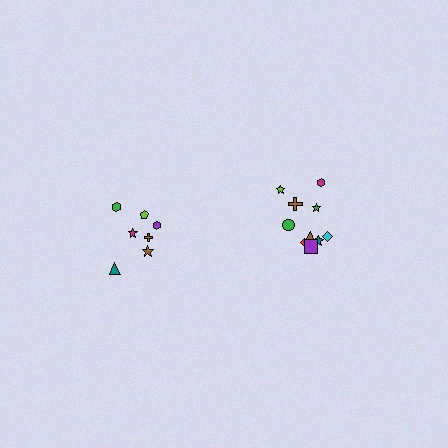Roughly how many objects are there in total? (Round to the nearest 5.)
Roughly 15 objects in total.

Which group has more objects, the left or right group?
The right group.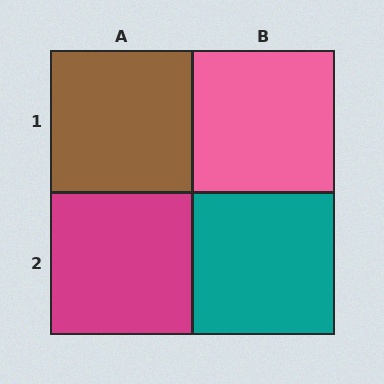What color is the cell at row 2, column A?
Magenta.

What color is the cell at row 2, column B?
Teal.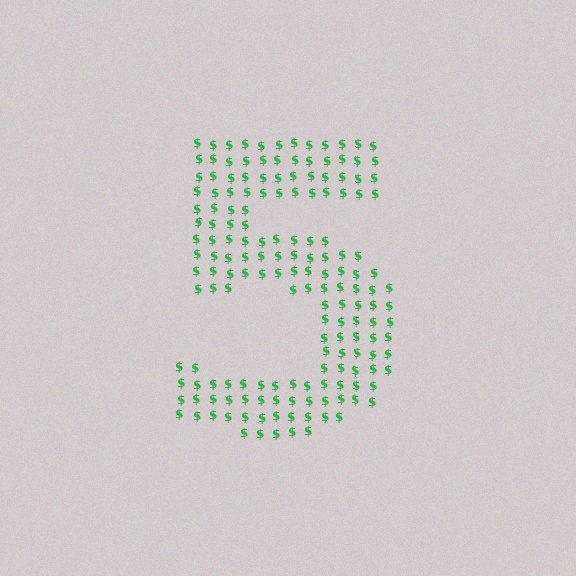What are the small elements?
The small elements are dollar signs.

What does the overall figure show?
The overall figure shows the digit 5.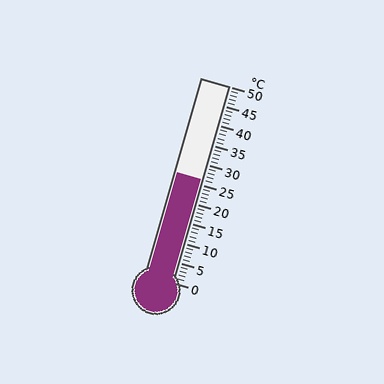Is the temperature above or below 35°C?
The temperature is below 35°C.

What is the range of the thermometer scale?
The thermometer scale ranges from 0°C to 50°C.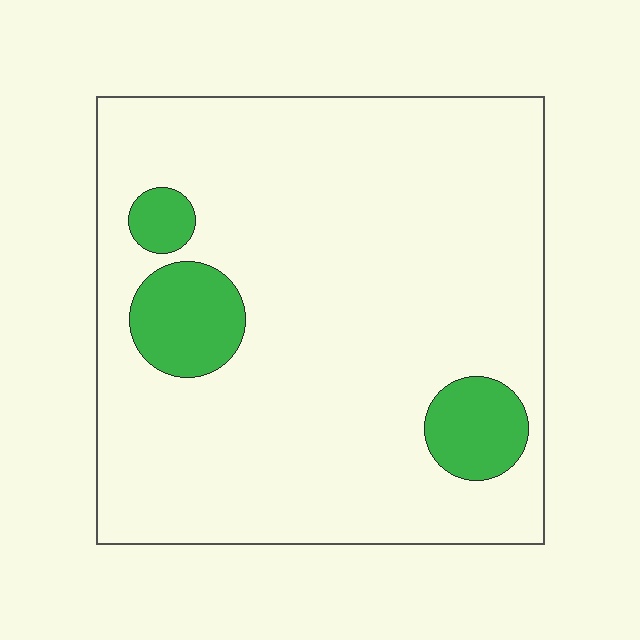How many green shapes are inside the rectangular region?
3.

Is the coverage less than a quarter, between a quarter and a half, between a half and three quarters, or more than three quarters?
Less than a quarter.